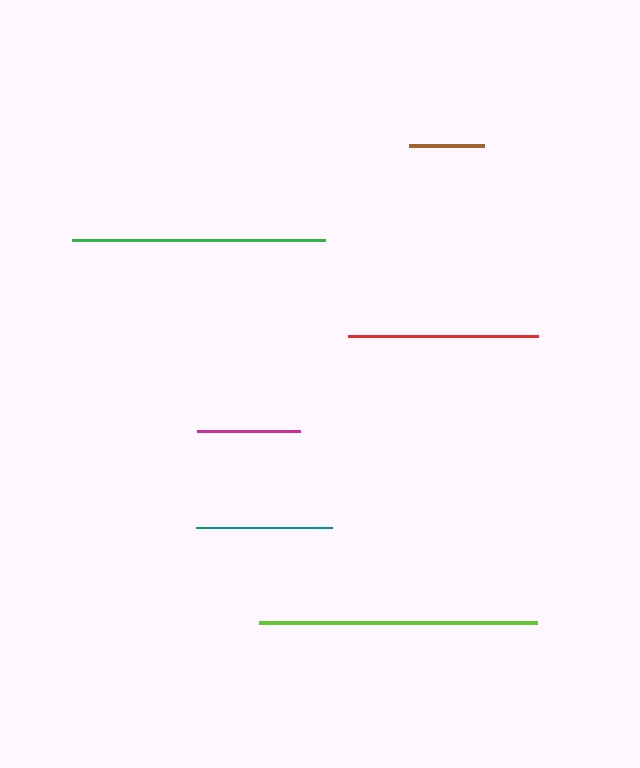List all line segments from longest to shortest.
From longest to shortest: lime, green, red, teal, magenta, brown.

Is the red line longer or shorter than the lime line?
The lime line is longer than the red line.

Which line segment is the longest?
The lime line is the longest at approximately 277 pixels.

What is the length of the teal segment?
The teal segment is approximately 136 pixels long.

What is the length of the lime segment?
The lime segment is approximately 277 pixels long.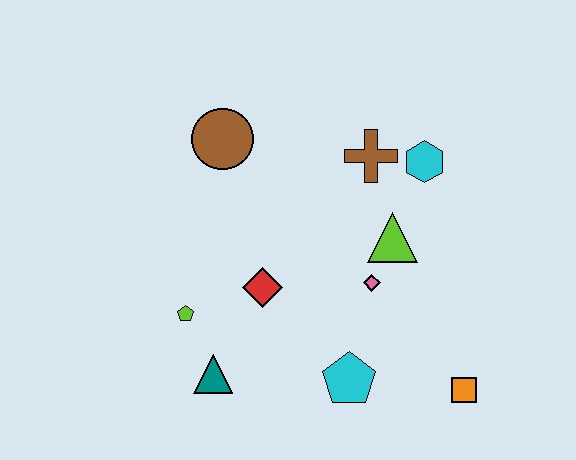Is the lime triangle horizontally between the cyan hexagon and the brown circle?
Yes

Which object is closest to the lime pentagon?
The teal triangle is closest to the lime pentagon.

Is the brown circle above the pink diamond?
Yes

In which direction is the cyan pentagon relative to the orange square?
The cyan pentagon is to the left of the orange square.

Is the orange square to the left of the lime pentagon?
No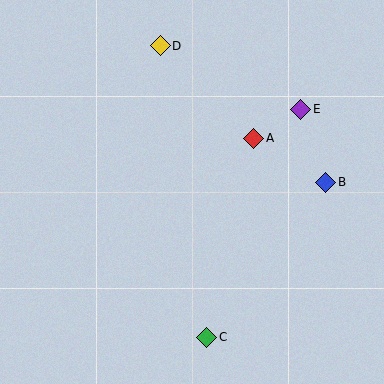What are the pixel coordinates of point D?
Point D is at (160, 46).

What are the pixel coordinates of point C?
Point C is at (207, 337).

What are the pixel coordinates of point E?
Point E is at (301, 109).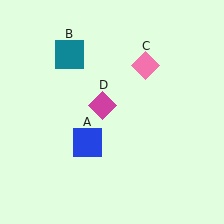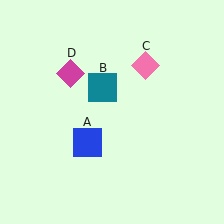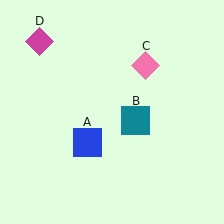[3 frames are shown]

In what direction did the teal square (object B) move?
The teal square (object B) moved down and to the right.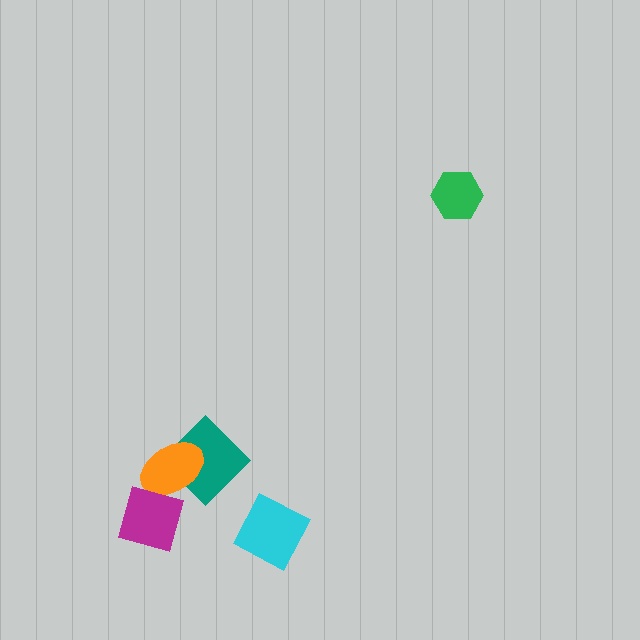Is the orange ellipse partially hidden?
Yes, it is partially covered by another shape.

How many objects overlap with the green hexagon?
0 objects overlap with the green hexagon.